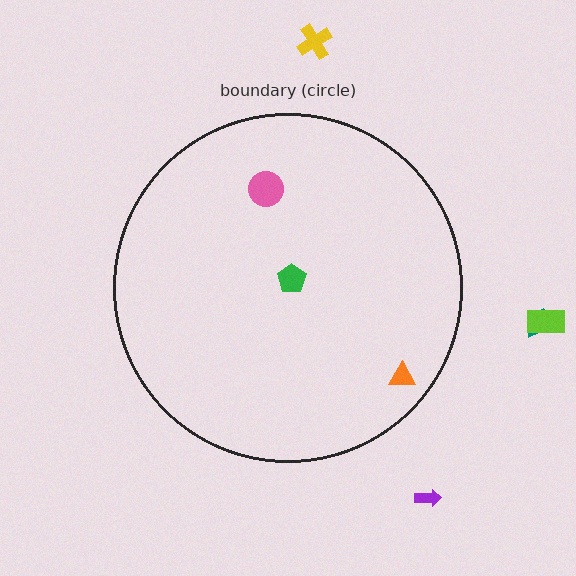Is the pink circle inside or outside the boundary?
Inside.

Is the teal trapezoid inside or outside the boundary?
Outside.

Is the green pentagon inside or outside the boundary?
Inside.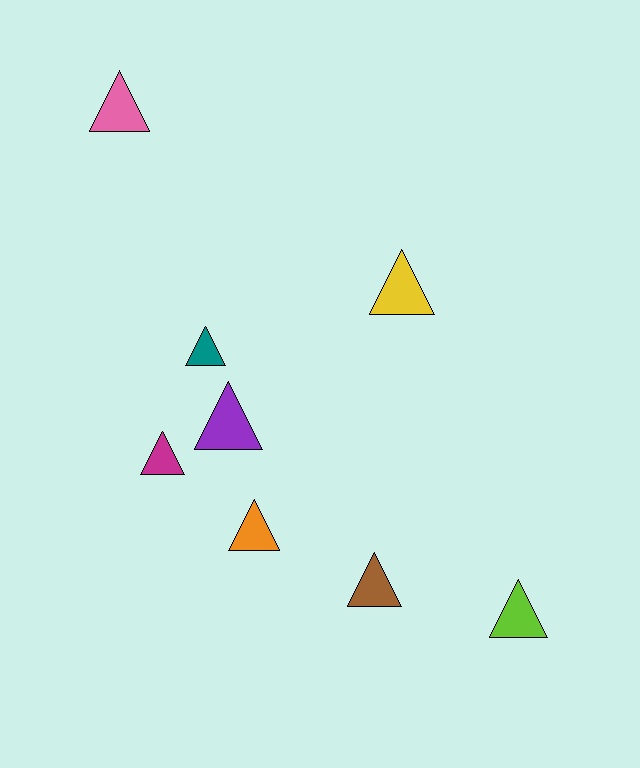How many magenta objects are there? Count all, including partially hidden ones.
There is 1 magenta object.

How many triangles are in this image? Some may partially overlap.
There are 8 triangles.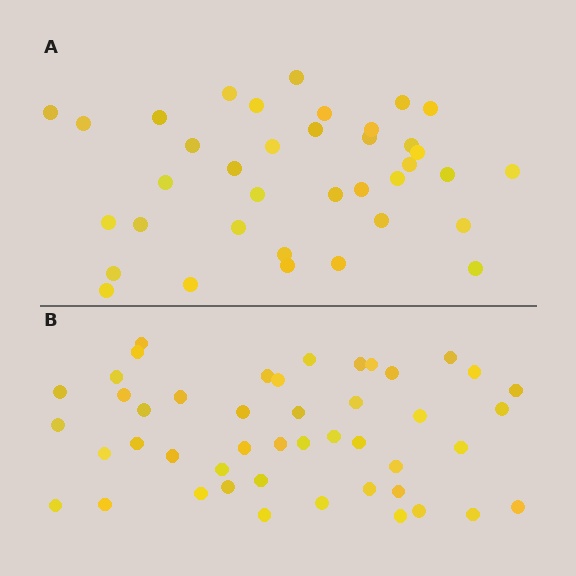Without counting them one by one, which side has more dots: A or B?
Region B (the bottom region) has more dots.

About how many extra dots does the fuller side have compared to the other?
Region B has roughly 8 or so more dots than region A.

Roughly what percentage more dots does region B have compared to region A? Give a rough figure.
About 25% more.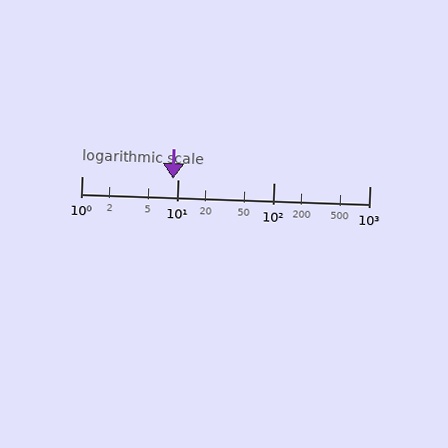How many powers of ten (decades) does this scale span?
The scale spans 3 decades, from 1 to 1000.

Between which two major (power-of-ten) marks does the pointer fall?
The pointer is between 1 and 10.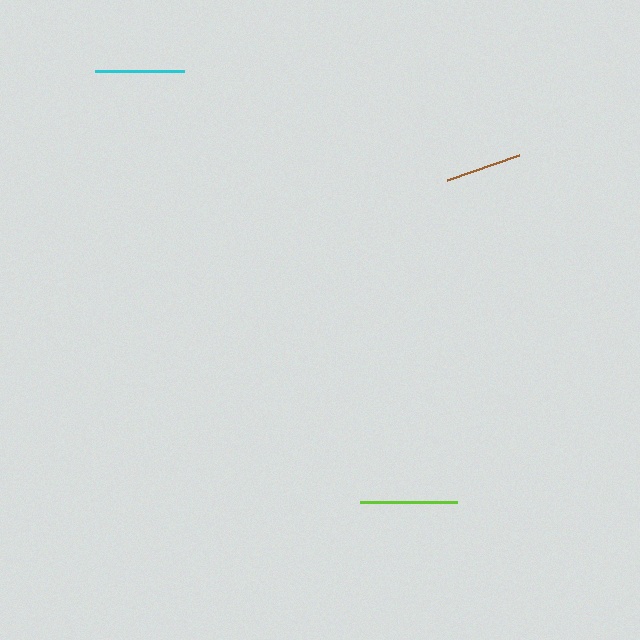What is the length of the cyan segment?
The cyan segment is approximately 89 pixels long.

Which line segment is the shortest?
The brown line is the shortest at approximately 76 pixels.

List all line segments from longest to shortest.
From longest to shortest: lime, cyan, brown.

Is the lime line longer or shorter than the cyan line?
The lime line is longer than the cyan line.